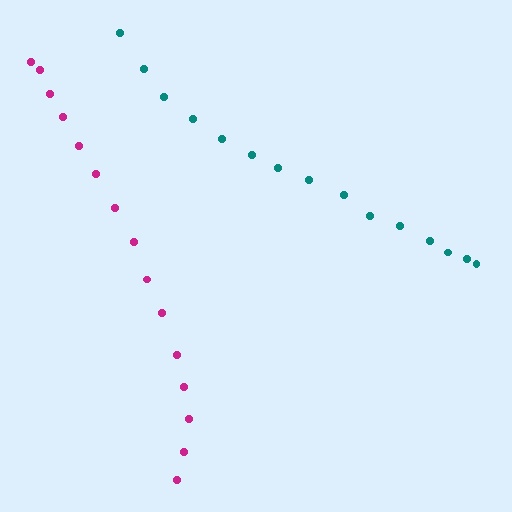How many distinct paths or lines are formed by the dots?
There are 2 distinct paths.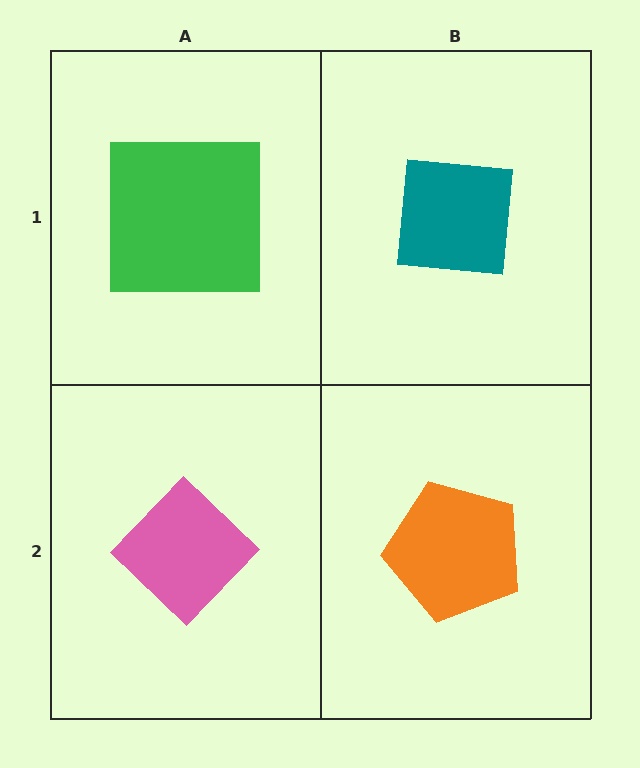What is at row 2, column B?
An orange pentagon.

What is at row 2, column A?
A pink diamond.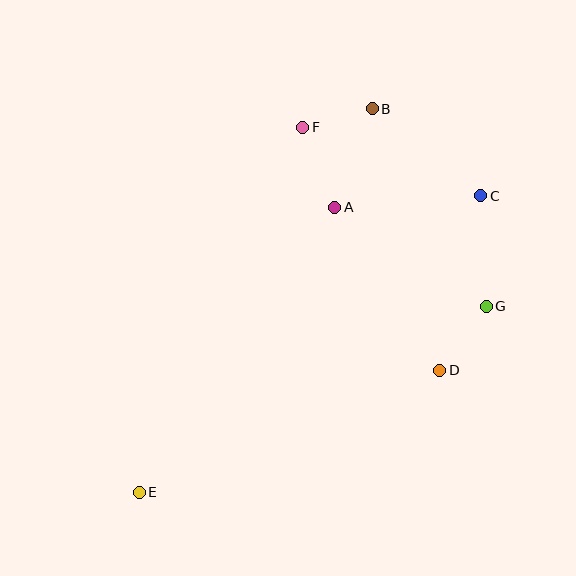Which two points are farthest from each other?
Points C and E are farthest from each other.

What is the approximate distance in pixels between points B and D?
The distance between B and D is approximately 270 pixels.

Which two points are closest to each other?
Points B and F are closest to each other.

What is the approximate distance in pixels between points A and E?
The distance between A and E is approximately 346 pixels.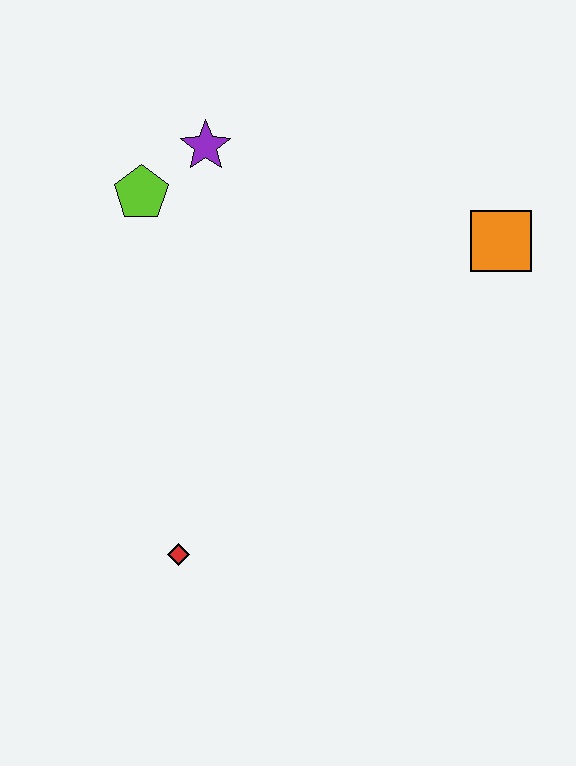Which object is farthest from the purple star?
The red diamond is farthest from the purple star.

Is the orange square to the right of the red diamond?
Yes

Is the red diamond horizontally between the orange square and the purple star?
No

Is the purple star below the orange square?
No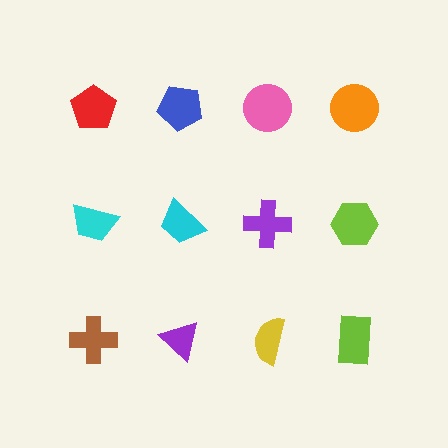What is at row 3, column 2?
A purple triangle.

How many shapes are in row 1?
4 shapes.